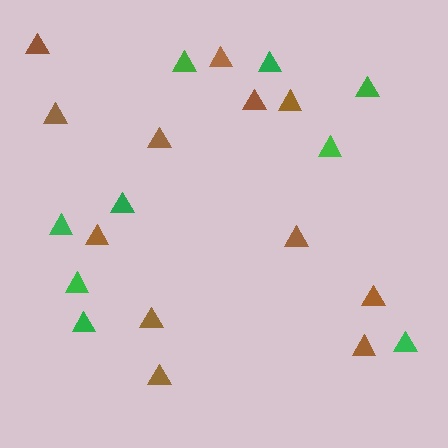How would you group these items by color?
There are 2 groups: one group of brown triangles (12) and one group of green triangles (9).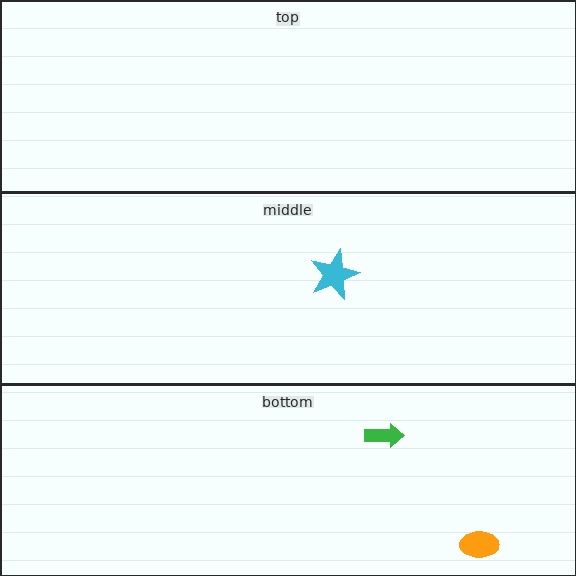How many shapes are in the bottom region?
2.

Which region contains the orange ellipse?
The bottom region.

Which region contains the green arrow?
The bottom region.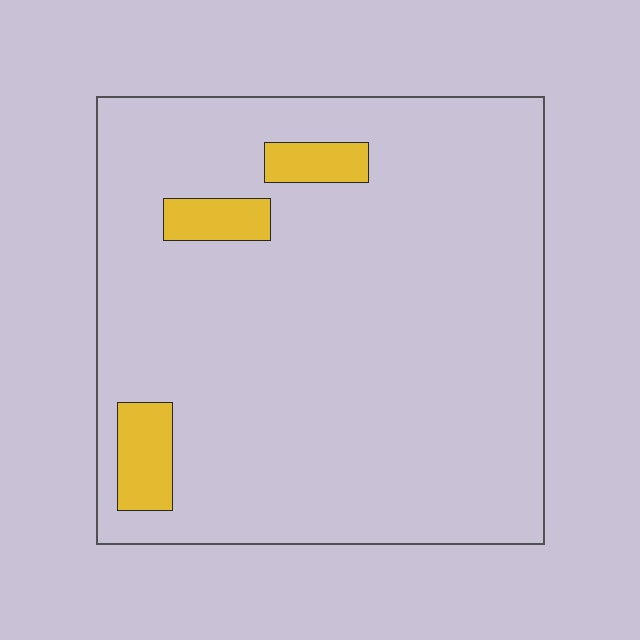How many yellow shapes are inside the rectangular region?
3.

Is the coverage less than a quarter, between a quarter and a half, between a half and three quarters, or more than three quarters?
Less than a quarter.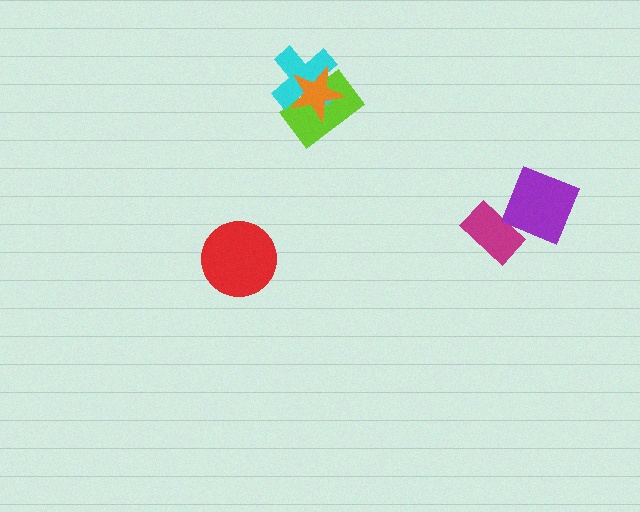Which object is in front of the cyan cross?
The orange star is in front of the cyan cross.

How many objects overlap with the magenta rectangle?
1 object overlaps with the magenta rectangle.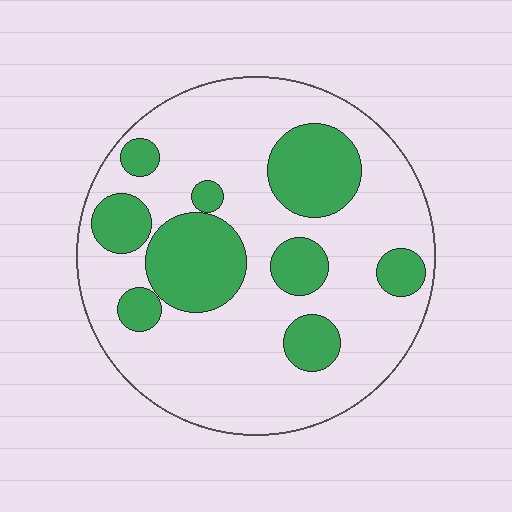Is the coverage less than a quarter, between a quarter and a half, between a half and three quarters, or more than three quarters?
Between a quarter and a half.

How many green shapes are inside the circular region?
9.